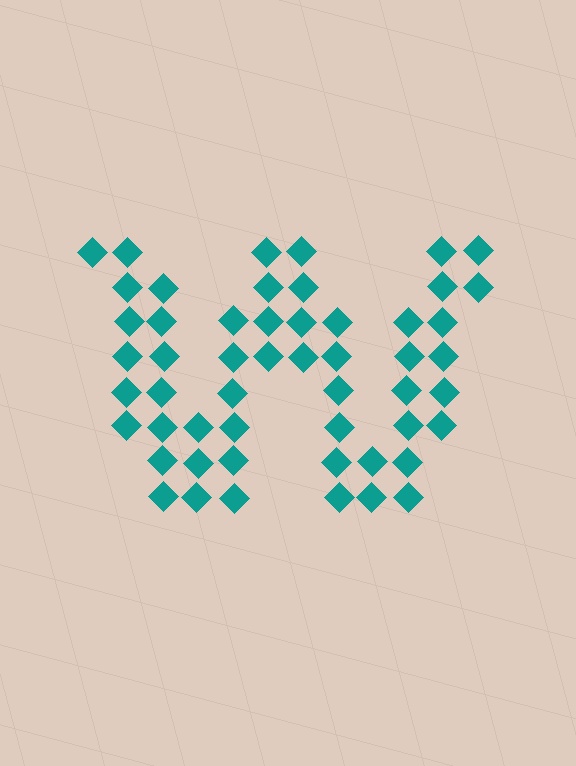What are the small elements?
The small elements are diamonds.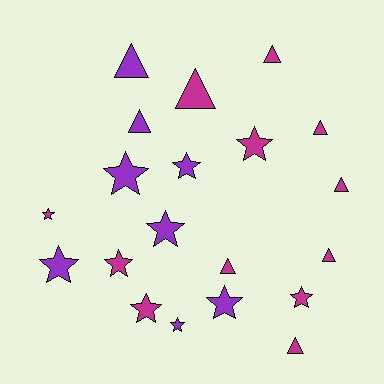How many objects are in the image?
There are 20 objects.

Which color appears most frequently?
Magenta, with 12 objects.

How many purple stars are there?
There are 6 purple stars.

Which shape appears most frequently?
Star, with 11 objects.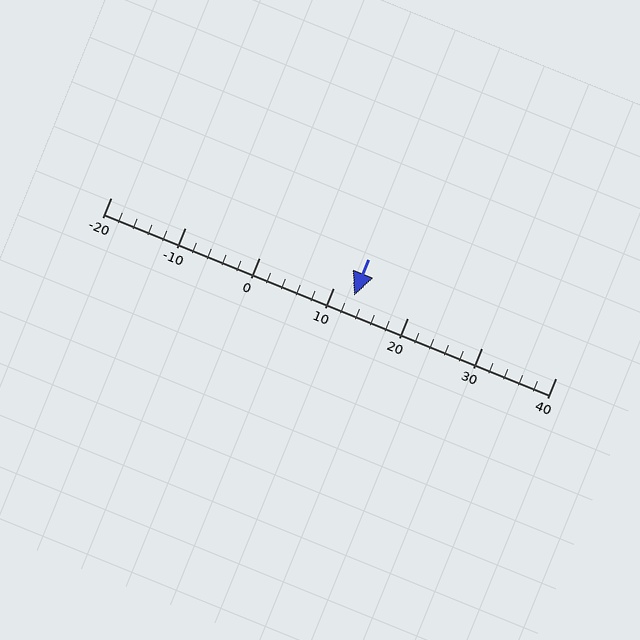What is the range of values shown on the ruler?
The ruler shows values from -20 to 40.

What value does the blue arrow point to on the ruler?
The blue arrow points to approximately 13.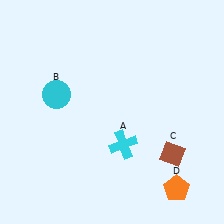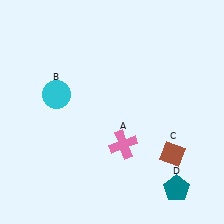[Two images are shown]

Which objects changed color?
A changed from cyan to pink. D changed from orange to teal.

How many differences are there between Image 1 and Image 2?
There are 2 differences between the two images.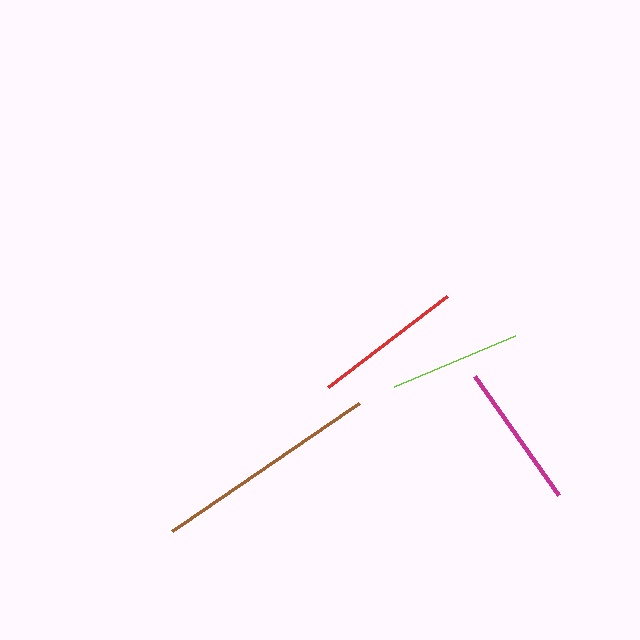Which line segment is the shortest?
The lime line is the shortest at approximately 131 pixels.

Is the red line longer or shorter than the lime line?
The red line is longer than the lime line.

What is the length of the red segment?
The red segment is approximately 149 pixels long.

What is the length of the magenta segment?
The magenta segment is approximately 146 pixels long.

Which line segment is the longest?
The brown line is the longest at approximately 227 pixels.